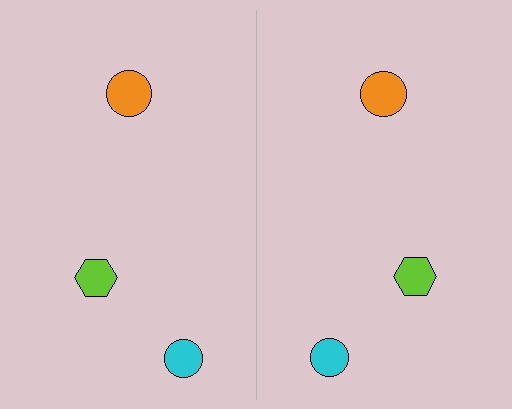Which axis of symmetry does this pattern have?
The pattern has a vertical axis of symmetry running through the center of the image.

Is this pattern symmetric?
Yes, this pattern has bilateral (reflection) symmetry.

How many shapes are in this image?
There are 6 shapes in this image.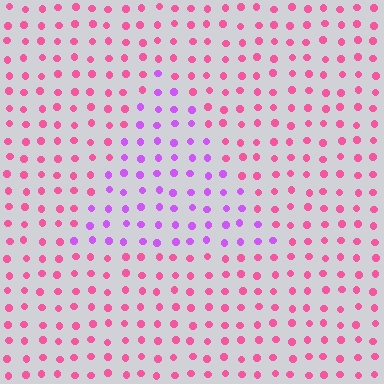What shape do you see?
I see a triangle.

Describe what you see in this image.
The image is filled with small pink elements in a uniform arrangement. A triangle-shaped region is visible where the elements are tinted to a slightly different hue, forming a subtle color boundary.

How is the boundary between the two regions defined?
The boundary is defined purely by a slight shift in hue (about 47 degrees). Spacing, size, and orientation are identical on both sides.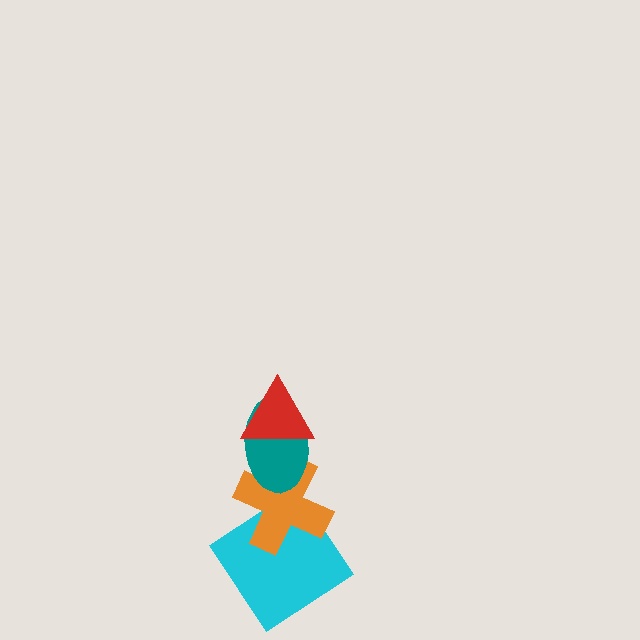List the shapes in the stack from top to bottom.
From top to bottom: the red triangle, the teal ellipse, the orange cross, the cyan diamond.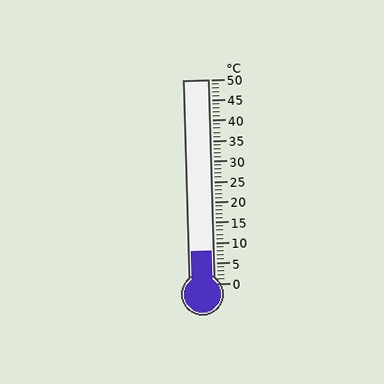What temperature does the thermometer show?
The thermometer shows approximately 8°C.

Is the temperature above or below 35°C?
The temperature is below 35°C.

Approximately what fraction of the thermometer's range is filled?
The thermometer is filled to approximately 15% of its range.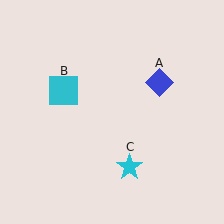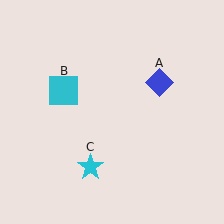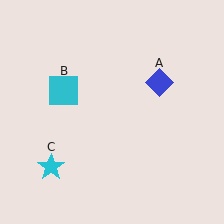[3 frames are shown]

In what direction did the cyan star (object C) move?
The cyan star (object C) moved left.